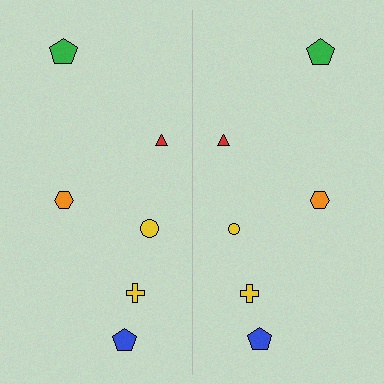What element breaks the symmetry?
The yellow circle on the right side has a different size than its mirror counterpart.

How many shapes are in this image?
There are 12 shapes in this image.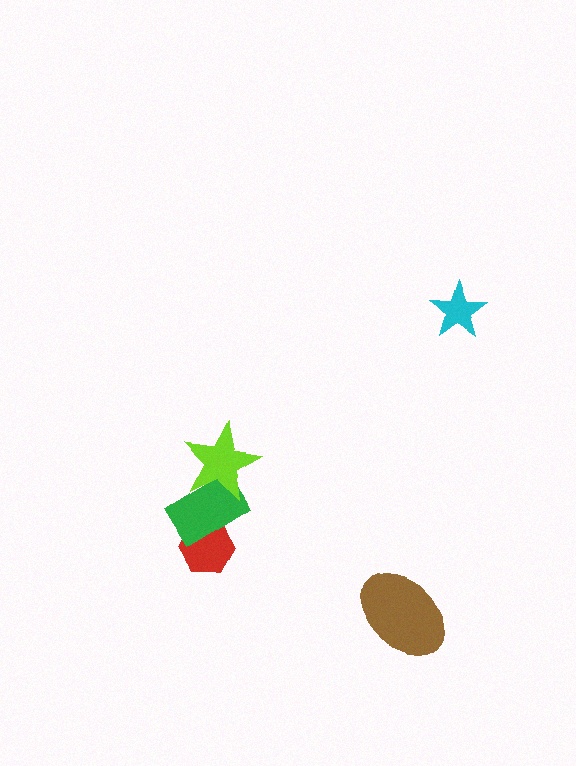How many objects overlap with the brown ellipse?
0 objects overlap with the brown ellipse.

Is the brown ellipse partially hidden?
No, no other shape covers it.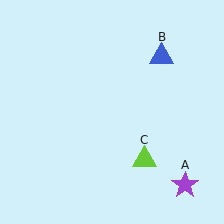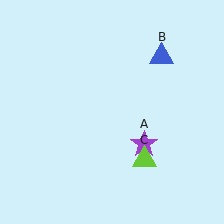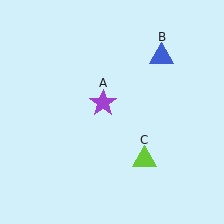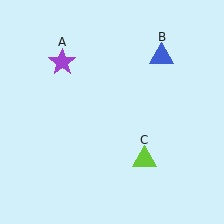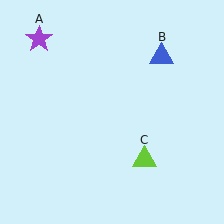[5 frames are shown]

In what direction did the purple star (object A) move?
The purple star (object A) moved up and to the left.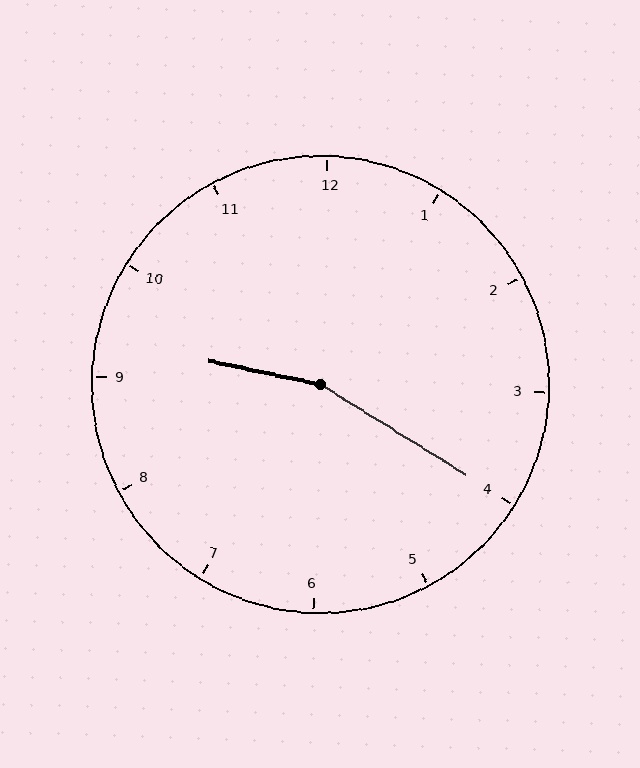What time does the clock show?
9:20.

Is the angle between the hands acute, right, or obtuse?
It is obtuse.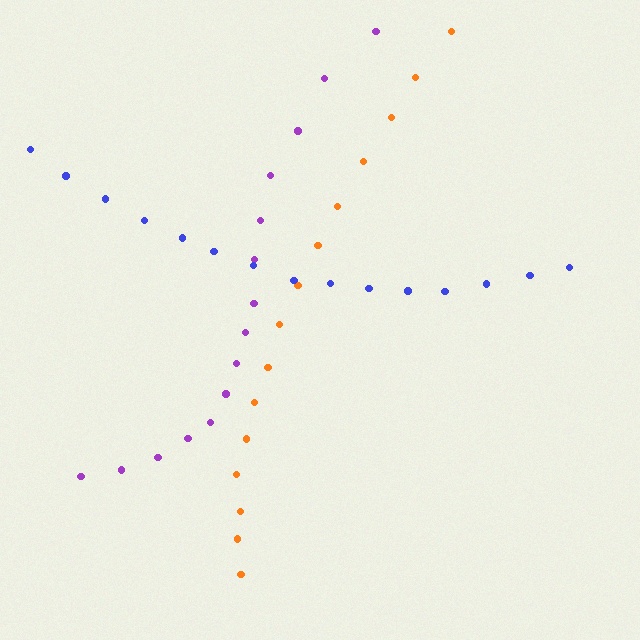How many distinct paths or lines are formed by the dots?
There are 3 distinct paths.